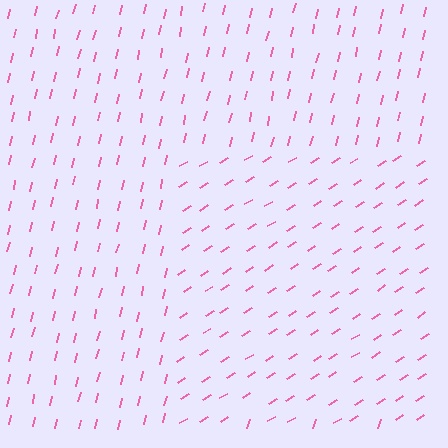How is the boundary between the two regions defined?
The boundary is defined purely by a change in line orientation (approximately 45 degrees difference). All lines are the same color and thickness.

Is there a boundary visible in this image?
Yes, there is a texture boundary formed by a change in line orientation.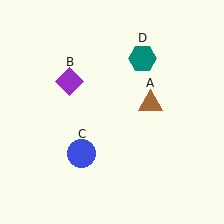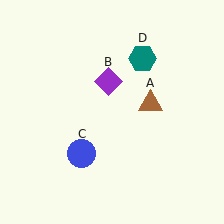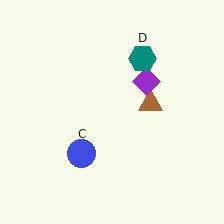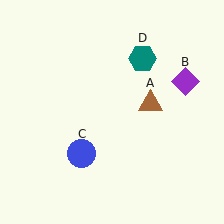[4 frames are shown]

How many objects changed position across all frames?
1 object changed position: purple diamond (object B).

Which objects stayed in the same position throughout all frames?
Brown triangle (object A) and blue circle (object C) and teal hexagon (object D) remained stationary.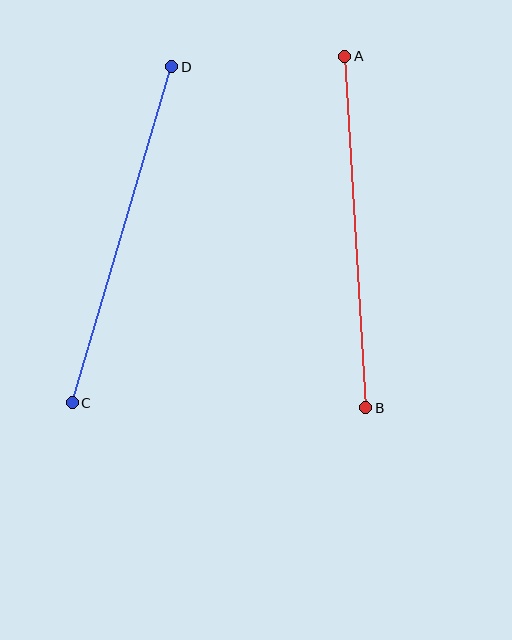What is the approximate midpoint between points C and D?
The midpoint is at approximately (122, 235) pixels.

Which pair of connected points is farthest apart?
Points A and B are farthest apart.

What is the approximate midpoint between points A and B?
The midpoint is at approximately (355, 232) pixels.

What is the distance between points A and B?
The distance is approximately 352 pixels.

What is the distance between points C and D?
The distance is approximately 351 pixels.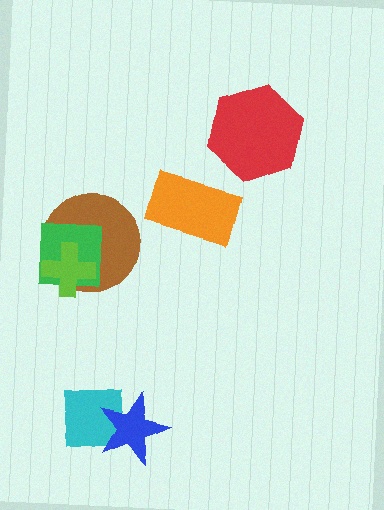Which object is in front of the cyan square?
The blue star is in front of the cyan square.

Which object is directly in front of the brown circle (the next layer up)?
The green square is directly in front of the brown circle.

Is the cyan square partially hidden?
Yes, it is partially covered by another shape.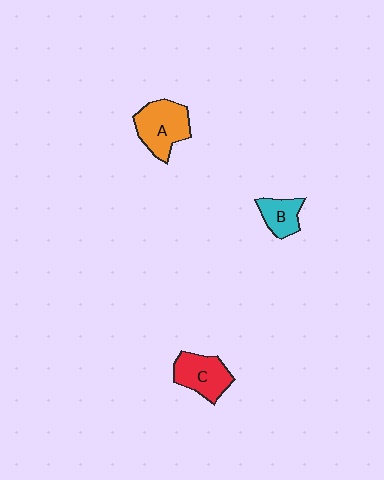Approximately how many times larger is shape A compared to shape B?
Approximately 1.7 times.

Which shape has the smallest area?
Shape B (cyan).